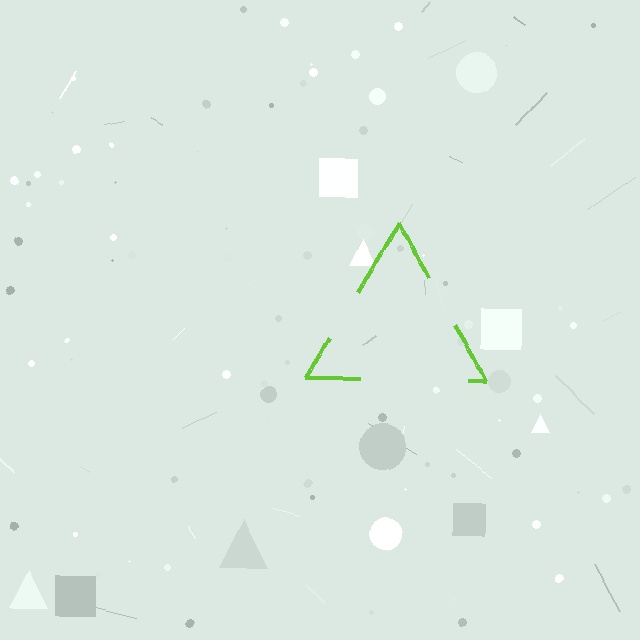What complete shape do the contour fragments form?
The contour fragments form a triangle.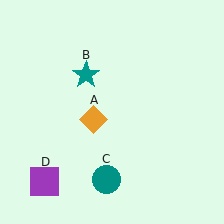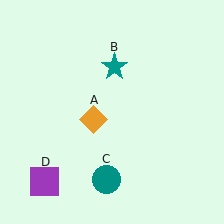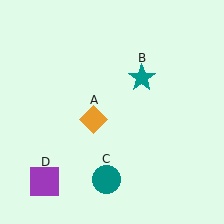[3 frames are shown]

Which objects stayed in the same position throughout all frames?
Orange diamond (object A) and teal circle (object C) and purple square (object D) remained stationary.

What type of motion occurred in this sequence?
The teal star (object B) rotated clockwise around the center of the scene.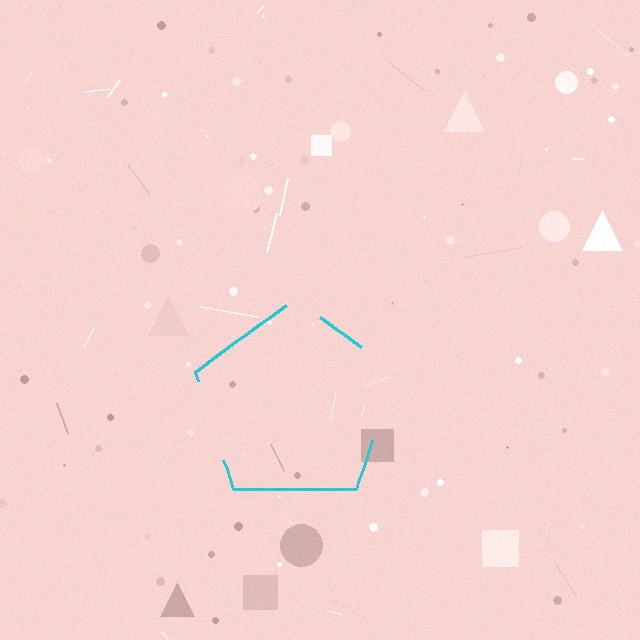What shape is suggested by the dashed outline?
The dashed outline suggests a pentagon.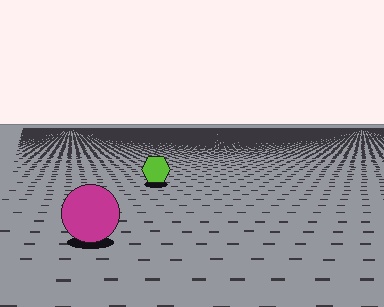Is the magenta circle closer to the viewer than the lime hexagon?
Yes. The magenta circle is closer — you can tell from the texture gradient: the ground texture is coarser near it.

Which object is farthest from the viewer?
The lime hexagon is farthest from the viewer. It appears smaller and the ground texture around it is denser.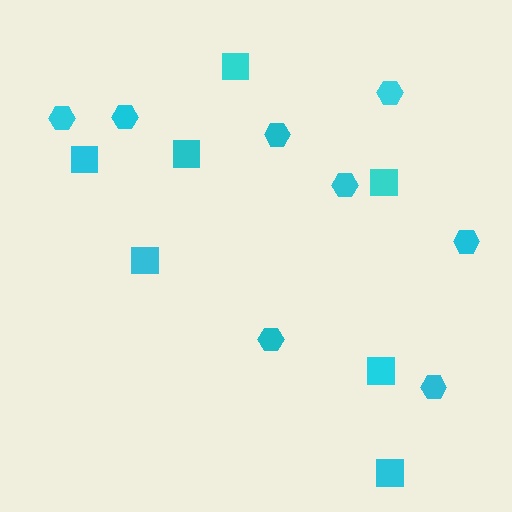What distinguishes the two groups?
There are 2 groups: one group of squares (7) and one group of hexagons (8).